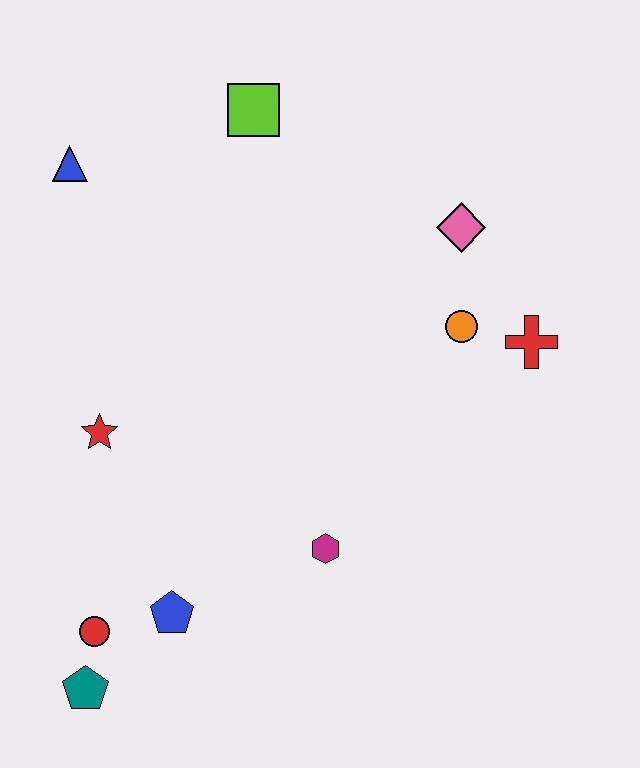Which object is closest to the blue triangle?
The lime square is closest to the blue triangle.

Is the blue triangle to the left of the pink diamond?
Yes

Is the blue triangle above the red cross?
Yes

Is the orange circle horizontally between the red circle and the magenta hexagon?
No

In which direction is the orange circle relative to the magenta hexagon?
The orange circle is above the magenta hexagon.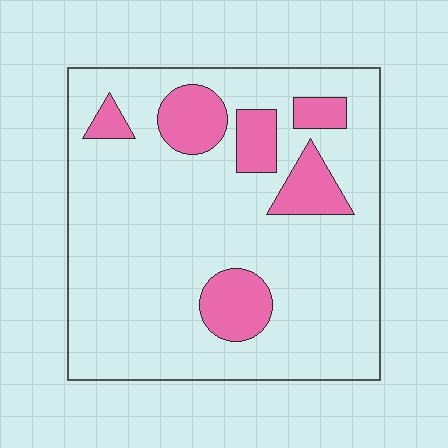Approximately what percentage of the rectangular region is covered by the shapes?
Approximately 20%.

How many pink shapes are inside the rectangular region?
6.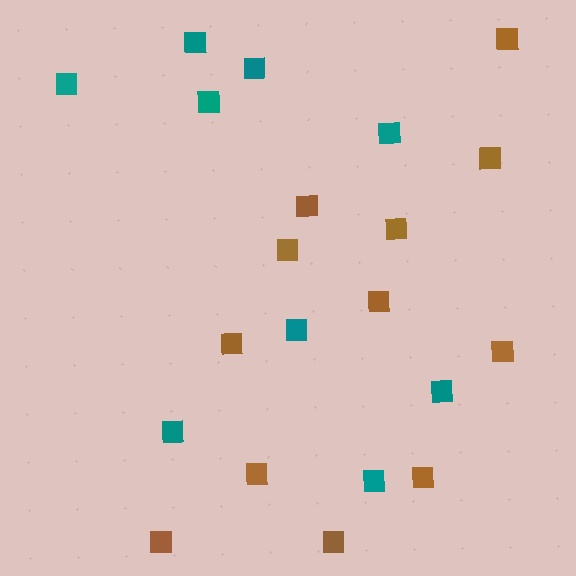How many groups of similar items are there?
There are 2 groups: one group of brown squares (12) and one group of teal squares (9).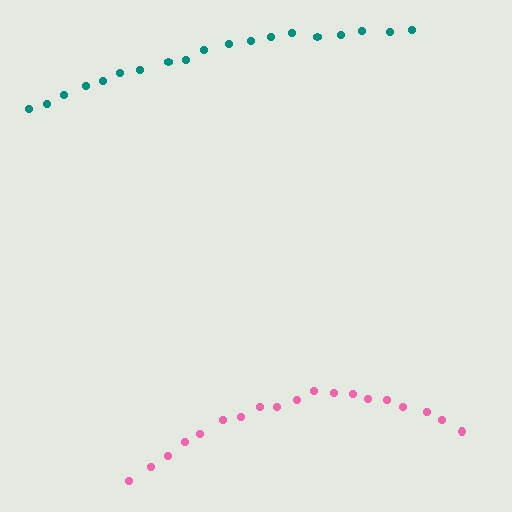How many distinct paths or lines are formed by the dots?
There are 2 distinct paths.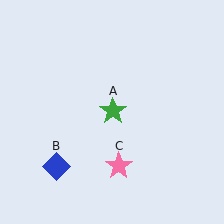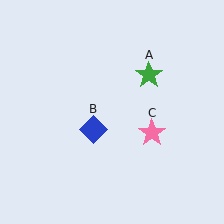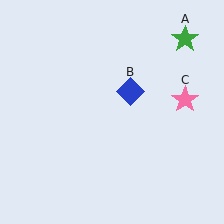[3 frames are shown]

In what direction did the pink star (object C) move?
The pink star (object C) moved up and to the right.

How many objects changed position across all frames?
3 objects changed position: green star (object A), blue diamond (object B), pink star (object C).